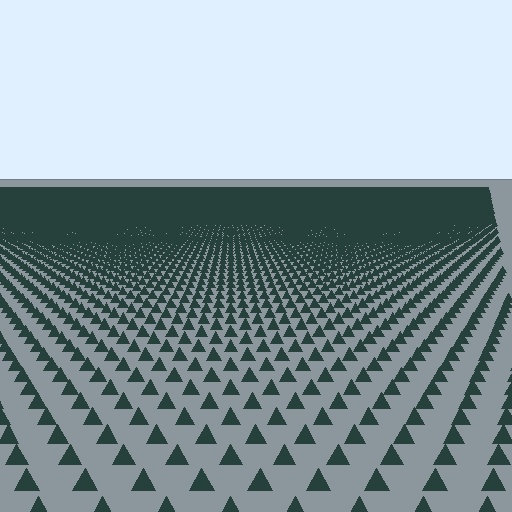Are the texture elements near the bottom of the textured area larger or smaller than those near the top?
Larger. Near the bottom, elements are closer to the viewer and appear at a bigger on-screen size.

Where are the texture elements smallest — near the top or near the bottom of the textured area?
Near the top.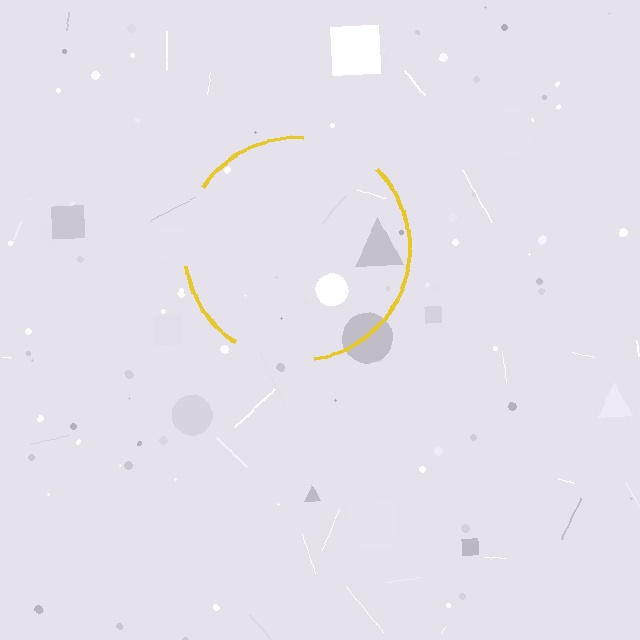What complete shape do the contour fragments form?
The contour fragments form a circle.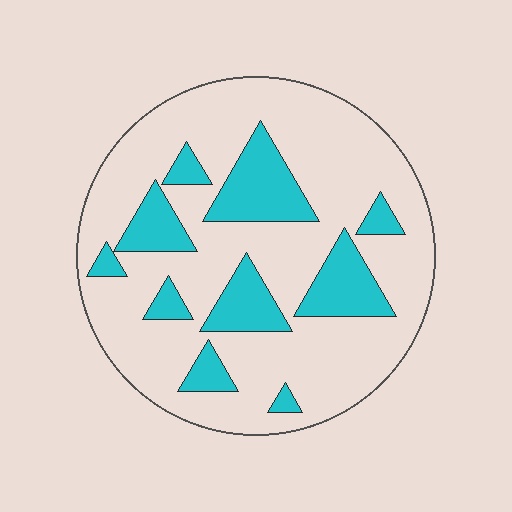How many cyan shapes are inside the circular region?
10.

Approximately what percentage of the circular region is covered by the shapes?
Approximately 25%.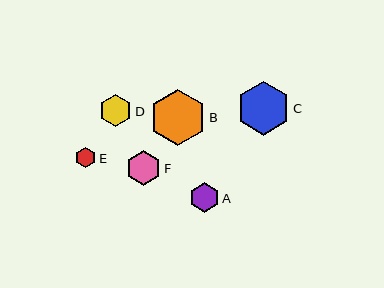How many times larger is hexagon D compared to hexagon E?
Hexagon D is approximately 1.6 times the size of hexagon E.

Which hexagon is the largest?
Hexagon B is the largest with a size of approximately 56 pixels.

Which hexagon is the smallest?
Hexagon E is the smallest with a size of approximately 21 pixels.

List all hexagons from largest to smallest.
From largest to smallest: B, C, F, D, A, E.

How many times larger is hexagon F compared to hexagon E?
Hexagon F is approximately 1.7 times the size of hexagon E.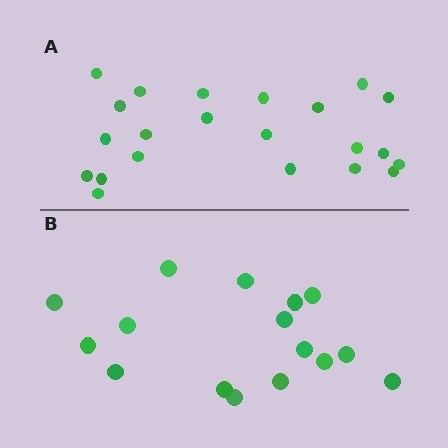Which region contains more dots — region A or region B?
Region A (the top region) has more dots.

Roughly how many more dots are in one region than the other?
Region A has about 6 more dots than region B.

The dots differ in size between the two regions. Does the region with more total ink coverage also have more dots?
No. Region B has more total ink coverage because its dots are larger, but region A actually contains more individual dots. Total area can be misleading — the number of items is what matters here.